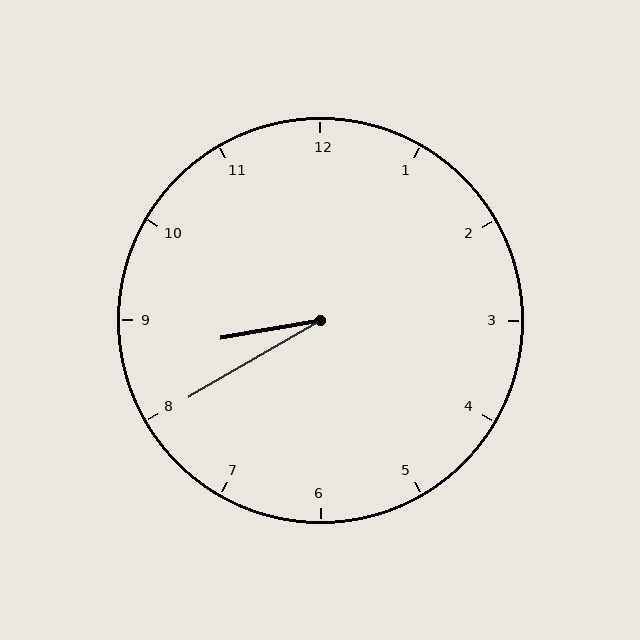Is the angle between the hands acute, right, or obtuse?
It is acute.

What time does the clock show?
8:40.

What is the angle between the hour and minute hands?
Approximately 20 degrees.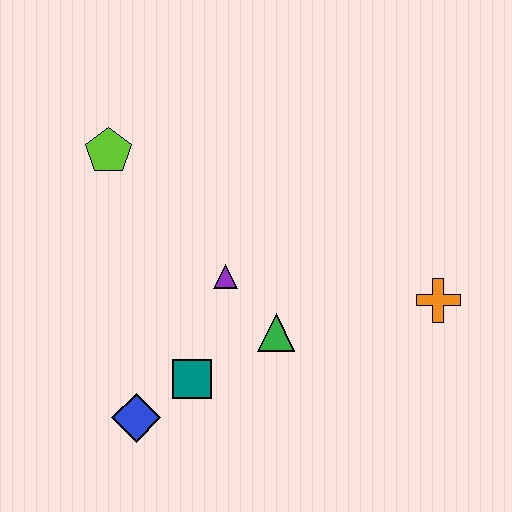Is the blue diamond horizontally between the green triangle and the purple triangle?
No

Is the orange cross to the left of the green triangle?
No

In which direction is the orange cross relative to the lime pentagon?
The orange cross is to the right of the lime pentagon.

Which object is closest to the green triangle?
The purple triangle is closest to the green triangle.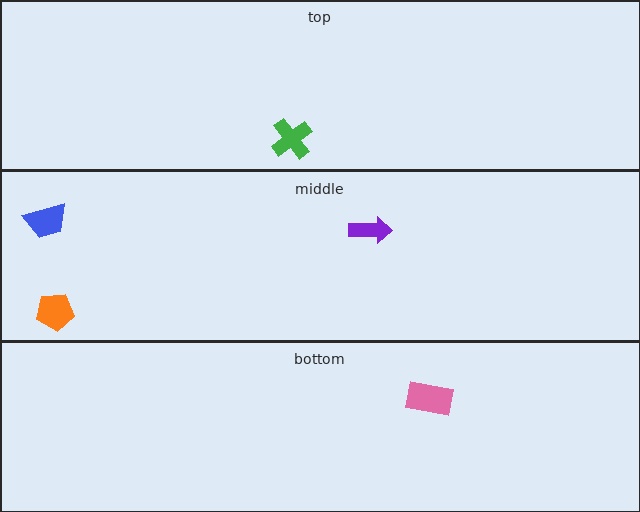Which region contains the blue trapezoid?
The middle region.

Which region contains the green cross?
The top region.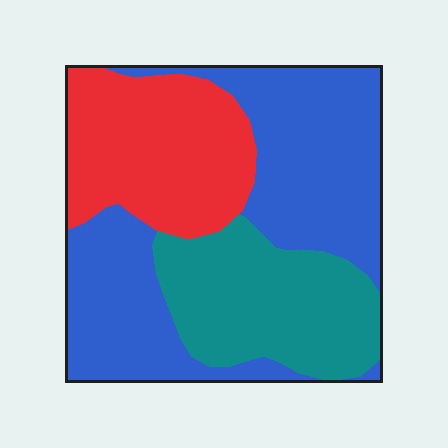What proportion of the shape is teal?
Teal takes up about one quarter (1/4) of the shape.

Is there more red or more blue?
Blue.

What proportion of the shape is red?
Red takes up about one quarter (1/4) of the shape.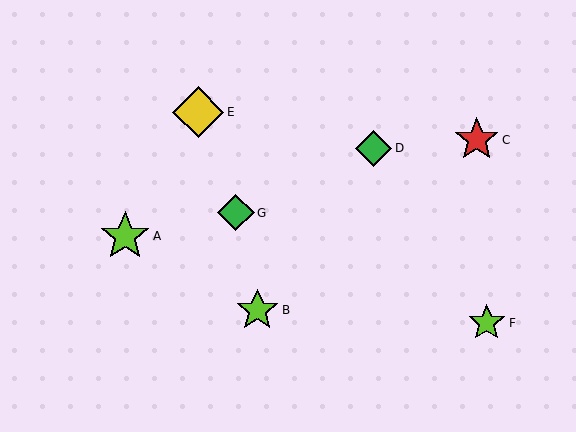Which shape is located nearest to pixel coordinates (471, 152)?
The red star (labeled C) at (477, 140) is nearest to that location.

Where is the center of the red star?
The center of the red star is at (477, 140).